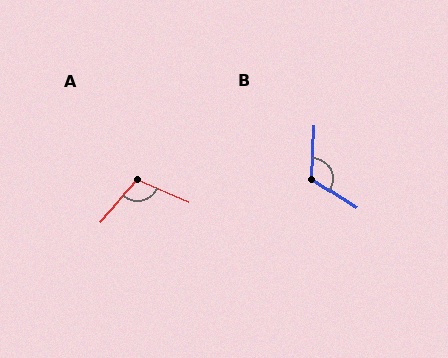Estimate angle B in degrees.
Approximately 121 degrees.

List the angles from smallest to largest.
A (108°), B (121°).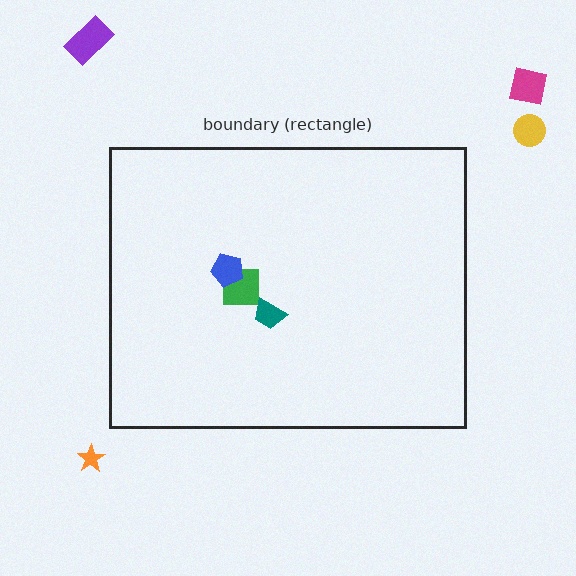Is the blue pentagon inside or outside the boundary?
Inside.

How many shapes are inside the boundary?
3 inside, 4 outside.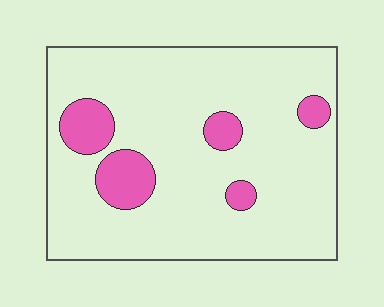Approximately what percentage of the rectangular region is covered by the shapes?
Approximately 15%.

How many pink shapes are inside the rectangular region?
5.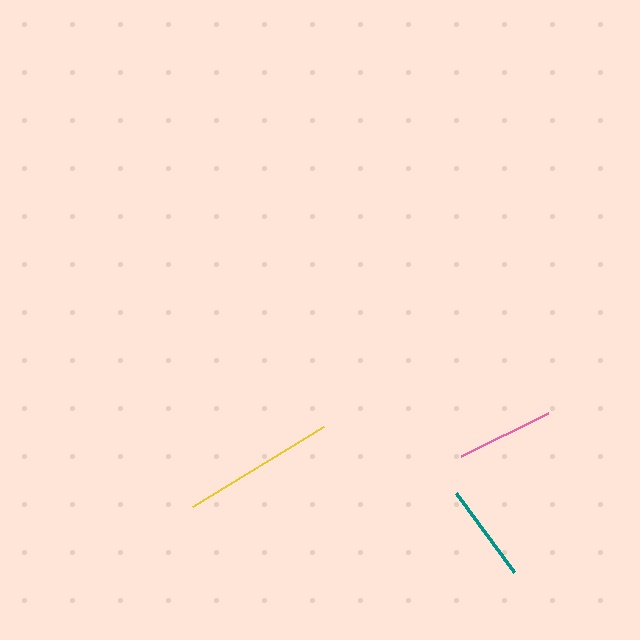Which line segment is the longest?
The yellow line is the longest at approximately 154 pixels.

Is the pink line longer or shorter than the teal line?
The teal line is longer than the pink line.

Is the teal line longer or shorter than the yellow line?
The yellow line is longer than the teal line.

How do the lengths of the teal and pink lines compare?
The teal and pink lines are approximately the same length.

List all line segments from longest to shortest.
From longest to shortest: yellow, teal, pink.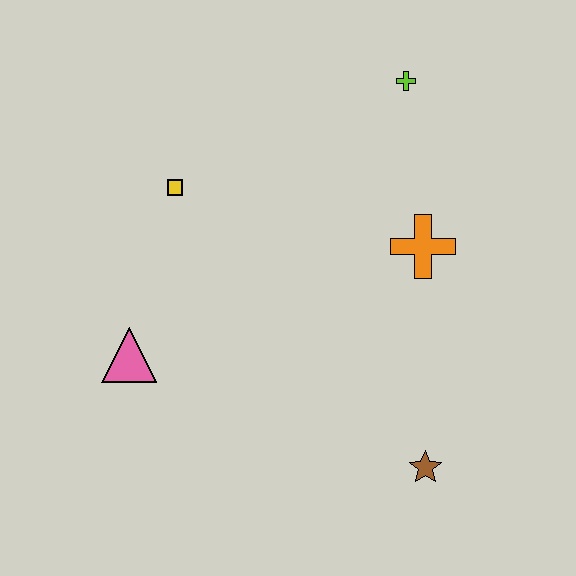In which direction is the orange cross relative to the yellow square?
The orange cross is to the right of the yellow square.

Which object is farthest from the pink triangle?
The lime cross is farthest from the pink triangle.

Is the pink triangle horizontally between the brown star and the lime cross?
No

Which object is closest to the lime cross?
The orange cross is closest to the lime cross.